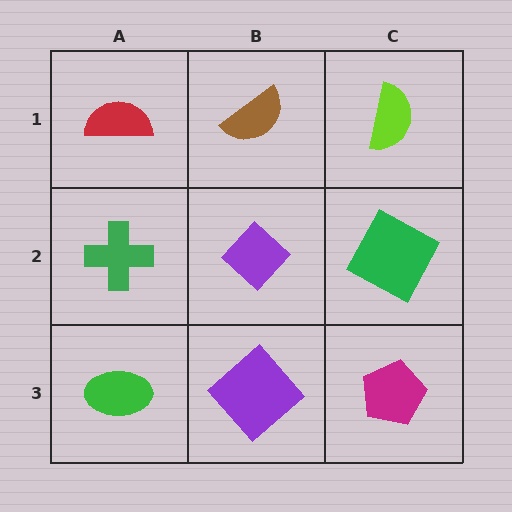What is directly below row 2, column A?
A green ellipse.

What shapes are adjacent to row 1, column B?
A purple diamond (row 2, column B), a red semicircle (row 1, column A), a lime semicircle (row 1, column C).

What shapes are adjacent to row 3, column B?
A purple diamond (row 2, column B), a green ellipse (row 3, column A), a magenta pentagon (row 3, column C).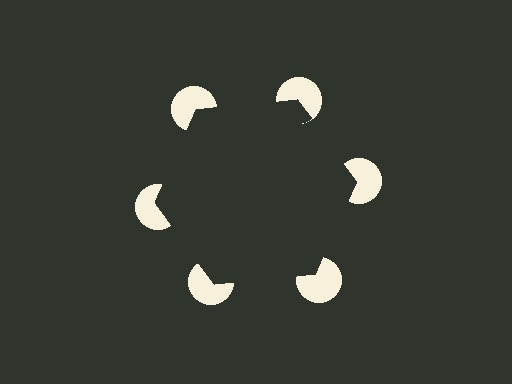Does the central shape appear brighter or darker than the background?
It typically appears slightly darker than the background, even though no actual brightness change is drawn.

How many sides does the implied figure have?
6 sides.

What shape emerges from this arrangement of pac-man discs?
An illusory hexagon — its edges are inferred from the aligned wedge cuts in the pac-man discs, not physically drawn.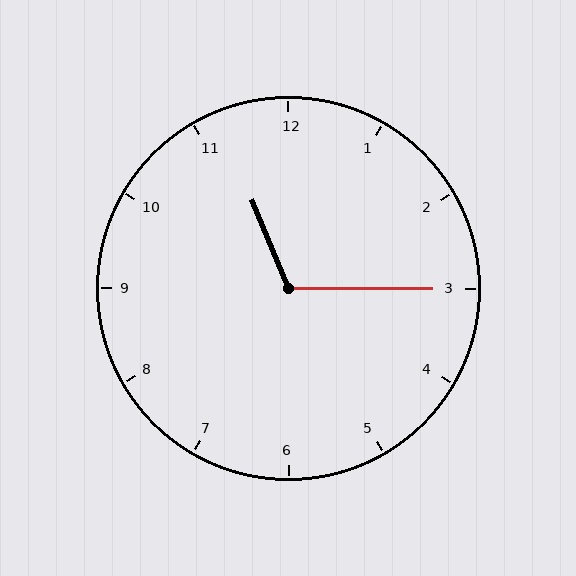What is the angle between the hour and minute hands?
Approximately 112 degrees.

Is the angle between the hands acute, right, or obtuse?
It is obtuse.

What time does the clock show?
11:15.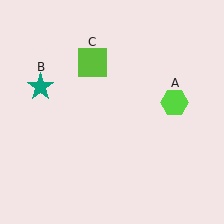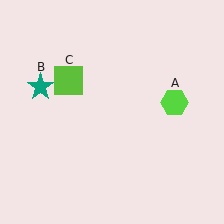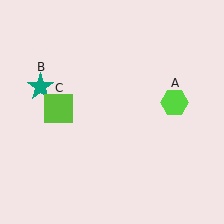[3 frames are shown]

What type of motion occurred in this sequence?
The lime square (object C) rotated counterclockwise around the center of the scene.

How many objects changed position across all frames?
1 object changed position: lime square (object C).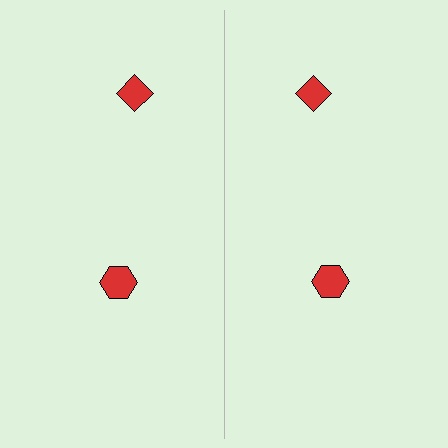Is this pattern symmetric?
Yes, this pattern has bilateral (reflection) symmetry.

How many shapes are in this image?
There are 4 shapes in this image.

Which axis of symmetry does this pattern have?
The pattern has a vertical axis of symmetry running through the center of the image.